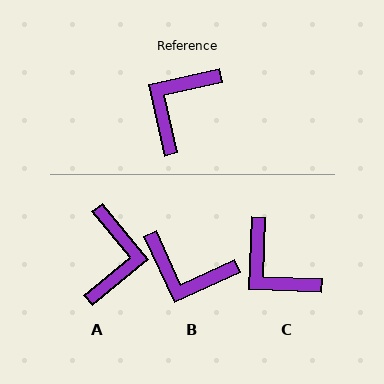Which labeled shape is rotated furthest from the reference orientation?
A, about 153 degrees away.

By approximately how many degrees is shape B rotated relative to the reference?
Approximately 102 degrees counter-clockwise.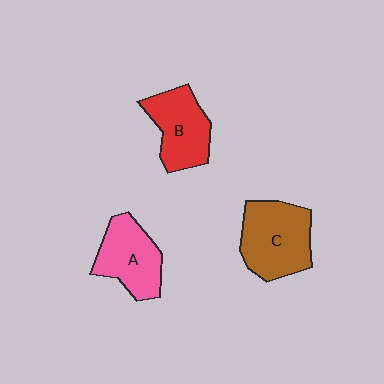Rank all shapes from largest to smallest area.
From largest to smallest: C (brown), A (pink), B (red).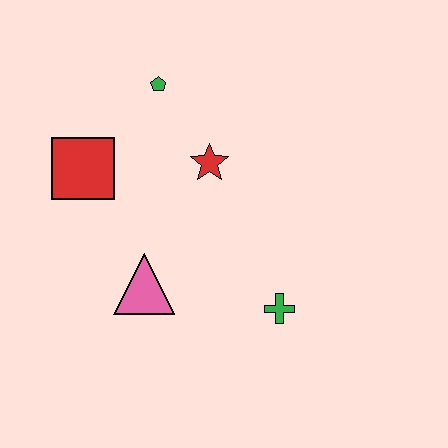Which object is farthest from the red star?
The green cross is farthest from the red star.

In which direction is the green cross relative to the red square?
The green cross is to the right of the red square.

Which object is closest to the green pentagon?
The red star is closest to the green pentagon.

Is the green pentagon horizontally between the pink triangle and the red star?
Yes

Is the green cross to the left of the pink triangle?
No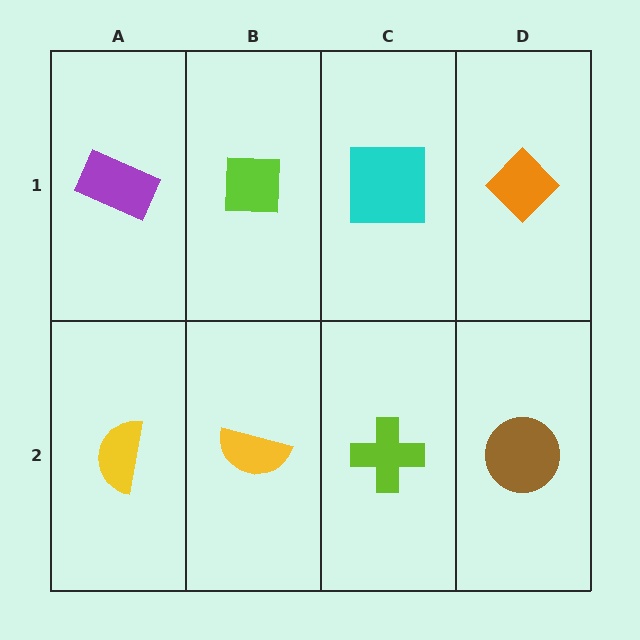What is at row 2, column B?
A yellow semicircle.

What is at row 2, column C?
A lime cross.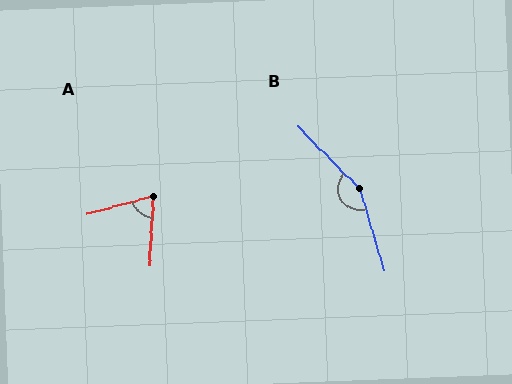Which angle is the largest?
B, at approximately 152 degrees.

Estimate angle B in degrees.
Approximately 152 degrees.